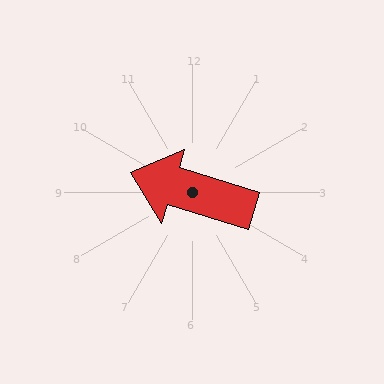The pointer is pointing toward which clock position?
Roughly 10 o'clock.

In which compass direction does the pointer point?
West.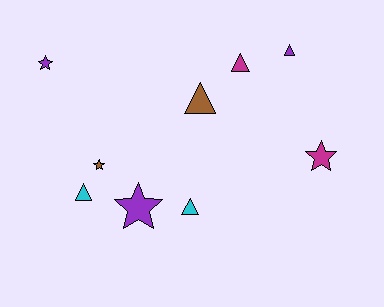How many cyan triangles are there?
There are 2 cyan triangles.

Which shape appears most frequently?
Triangle, with 5 objects.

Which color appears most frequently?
Purple, with 3 objects.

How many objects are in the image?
There are 9 objects.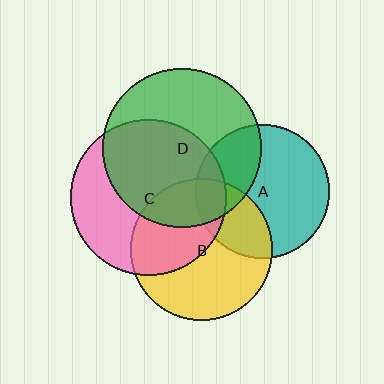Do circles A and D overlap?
Yes.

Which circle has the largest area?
Circle D (green).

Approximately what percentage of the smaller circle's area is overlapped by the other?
Approximately 30%.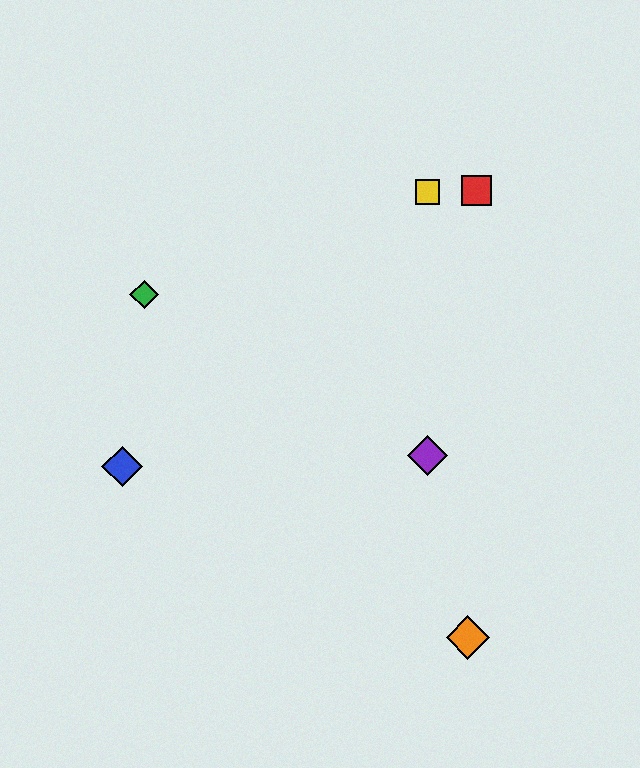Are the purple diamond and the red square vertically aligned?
No, the purple diamond is at x≈427 and the red square is at x≈477.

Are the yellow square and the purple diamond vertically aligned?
Yes, both are at x≈427.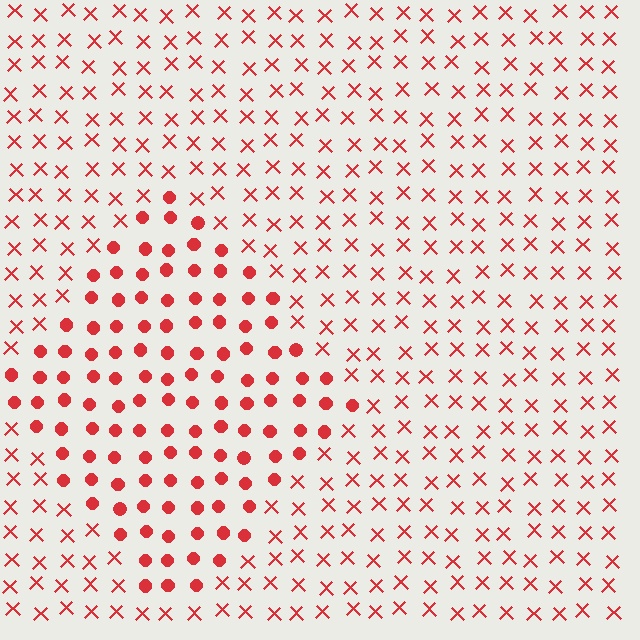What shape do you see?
I see a diamond.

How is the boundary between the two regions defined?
The boundary is defined by a change in element shape: circles inside vs. X marks outside. All elements share the same color and spacing.